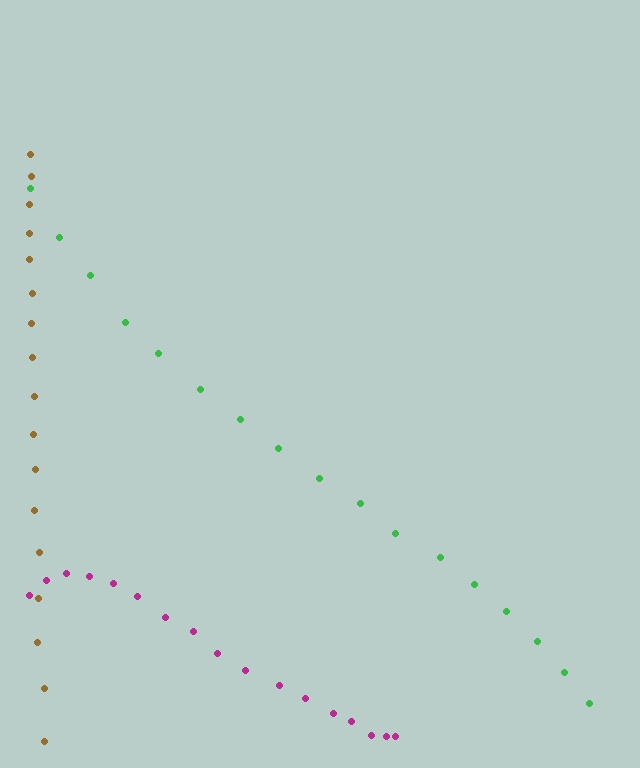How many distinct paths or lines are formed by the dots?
There are 3 distinct paths.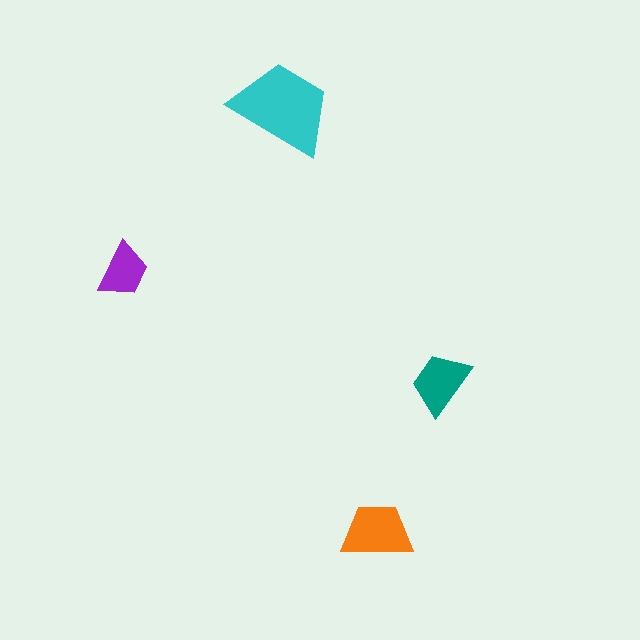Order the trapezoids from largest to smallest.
the cyan one, the orange one, the teal one, the purple one.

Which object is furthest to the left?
The purple trapezoid is leftmost.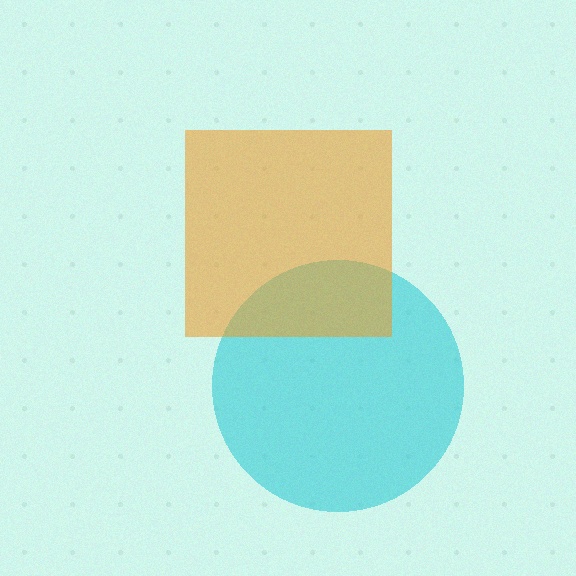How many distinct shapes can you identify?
There are 2 distinct shapes: a cyan circle, an orange square.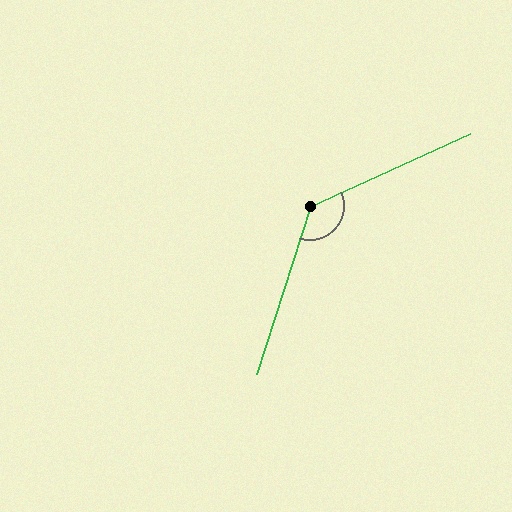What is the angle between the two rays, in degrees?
Approximately 132 degrees.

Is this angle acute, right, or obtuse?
It is obtuse.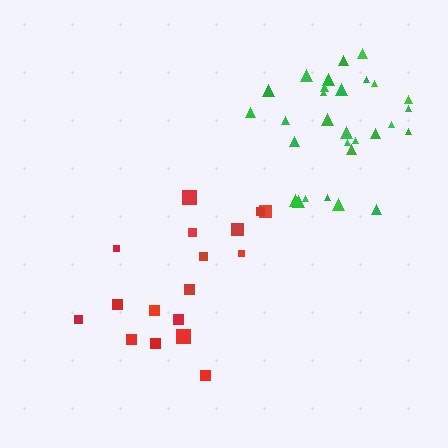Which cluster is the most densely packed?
Green.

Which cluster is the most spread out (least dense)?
Red.